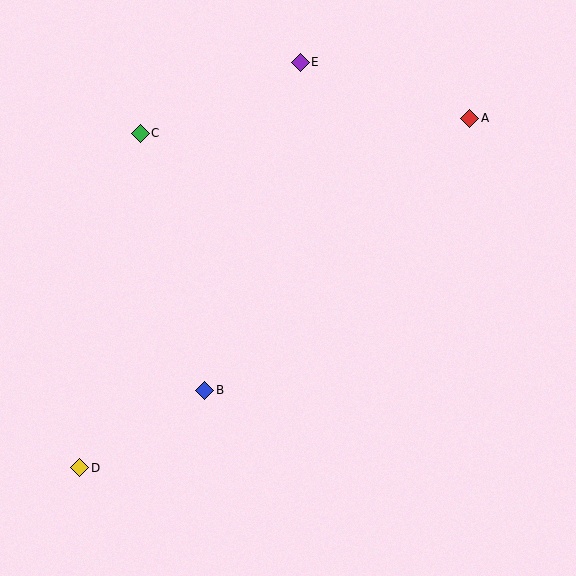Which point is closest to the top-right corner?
Point A is closest to the top-right corner.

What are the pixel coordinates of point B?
Point B is at (205, 390).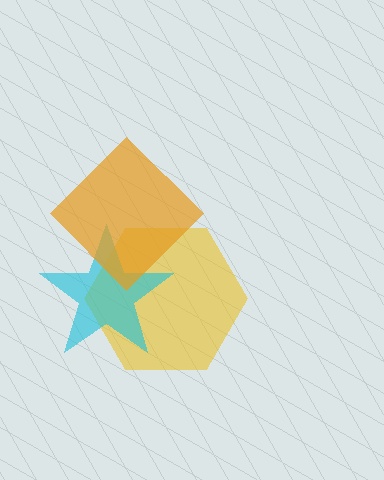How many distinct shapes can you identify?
There are 3 distinct shapes: a yellow hexagon, a cyan star, an orange diamond.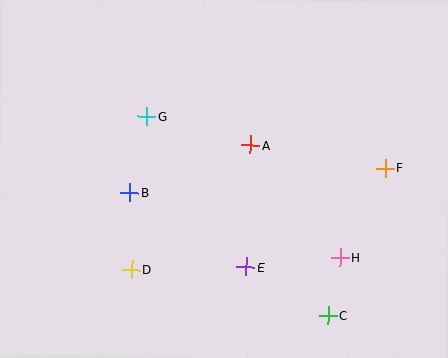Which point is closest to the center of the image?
Point A at (250, 145) is closest to the center.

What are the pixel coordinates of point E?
Point E is at (246, 267).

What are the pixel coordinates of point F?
Point F is at (386, 168).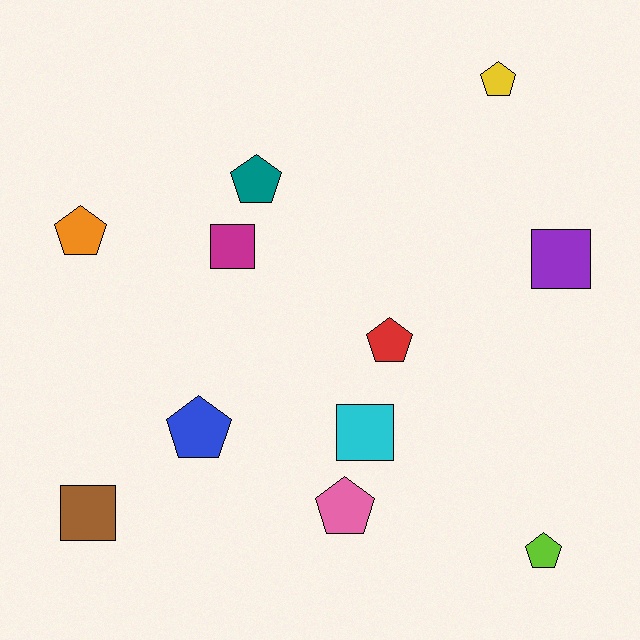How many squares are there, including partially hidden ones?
There are 4 squares.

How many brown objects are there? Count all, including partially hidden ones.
There is 1 brown object.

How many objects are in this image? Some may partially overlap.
There are 11 objects.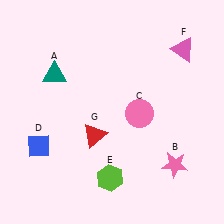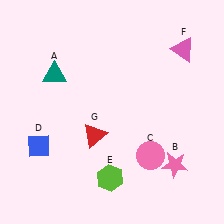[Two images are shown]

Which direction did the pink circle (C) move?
The pink circle (C) moved down.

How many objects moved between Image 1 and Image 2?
1 object moved between the two images.